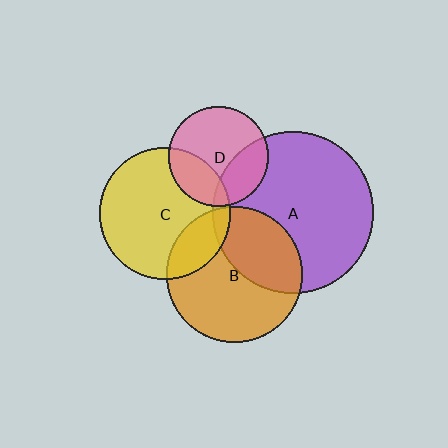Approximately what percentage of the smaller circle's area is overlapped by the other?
Approximately 5%.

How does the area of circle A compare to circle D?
Approximately 2.6 times.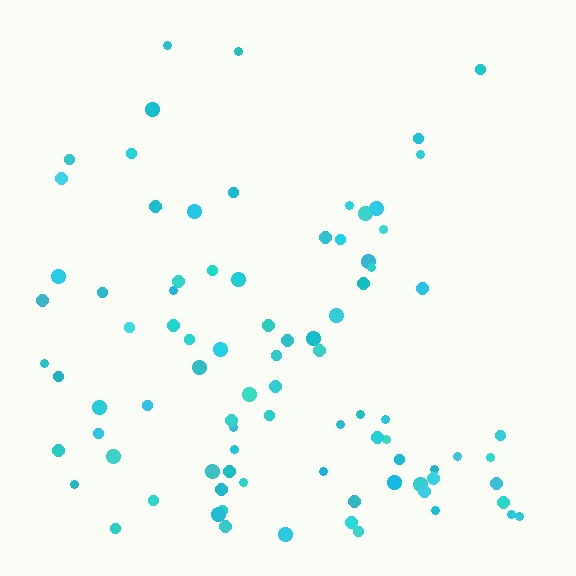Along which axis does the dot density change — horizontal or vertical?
Vertical.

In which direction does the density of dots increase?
From top to bottom, with the bottom side densest.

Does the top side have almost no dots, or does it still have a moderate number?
Still a moderate number, just noticeably fewer than the bottom.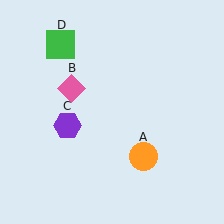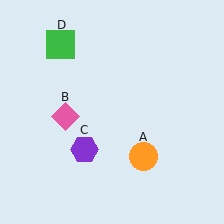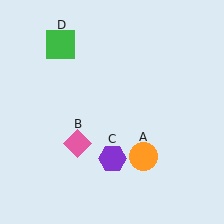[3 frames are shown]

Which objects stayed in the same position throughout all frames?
Orange circle (object A) and green square (object D) remained stationary.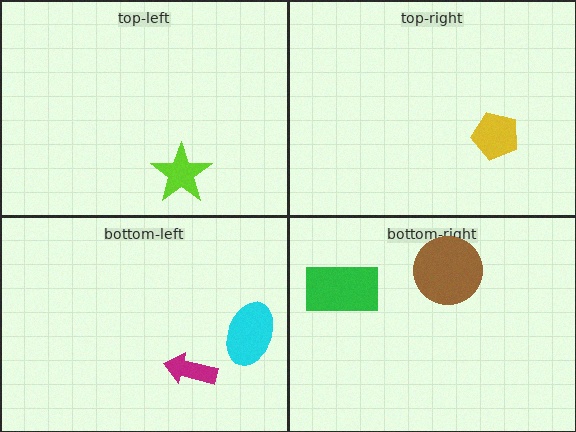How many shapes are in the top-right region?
1.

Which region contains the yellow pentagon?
The top-right region.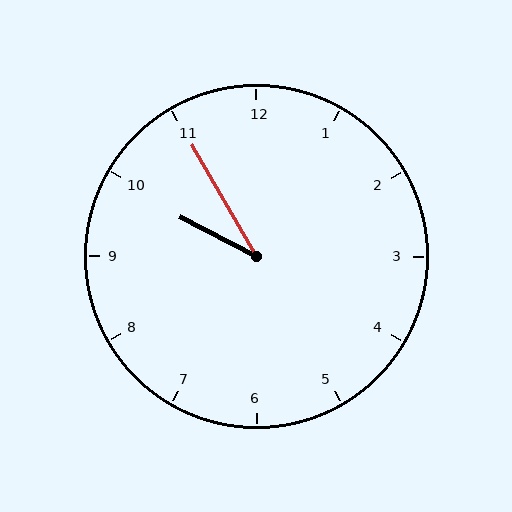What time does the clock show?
9:55.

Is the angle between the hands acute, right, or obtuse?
It is acute.